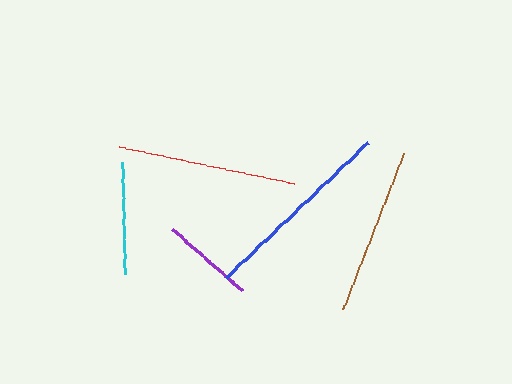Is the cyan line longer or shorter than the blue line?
The blue line is longer than the cyan line.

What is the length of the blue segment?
The blue segment is approximately 197 pixels long.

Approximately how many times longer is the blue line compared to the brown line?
The blue line is approximately 1.2 times the length of the brown line.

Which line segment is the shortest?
The purple line is the shortest at approximately 93 pixels.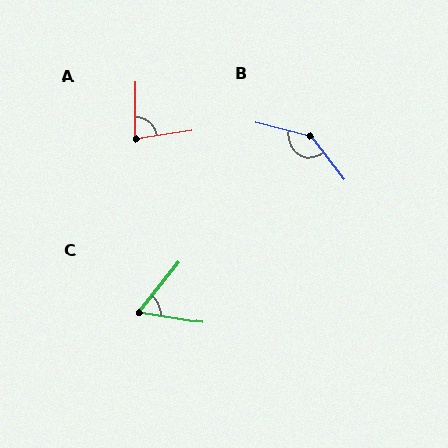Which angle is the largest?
B, at approximately 142 degrees.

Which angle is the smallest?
C, at approximately 60 degrees.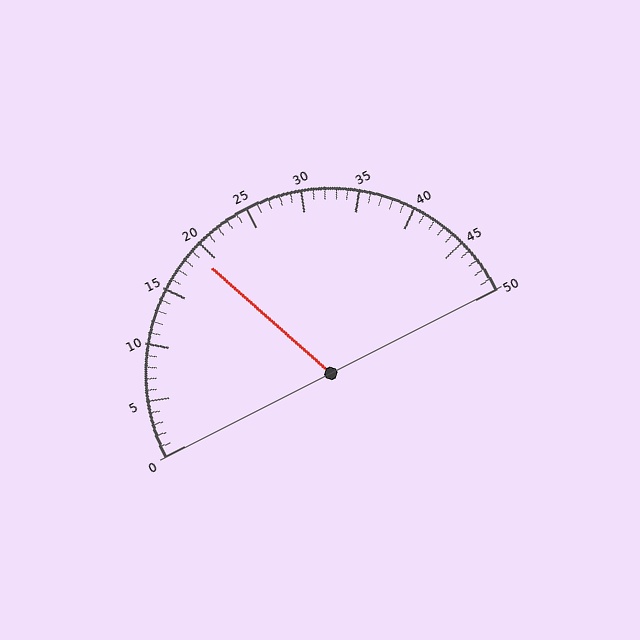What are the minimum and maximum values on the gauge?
The gauge ranges from 0 to 50.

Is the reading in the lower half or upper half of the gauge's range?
The reading is in the lower half of the range (0 to 50).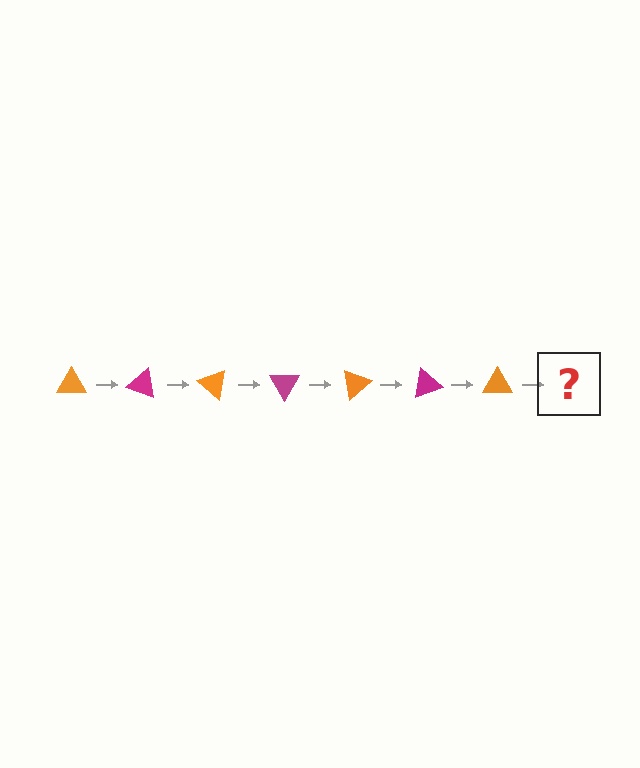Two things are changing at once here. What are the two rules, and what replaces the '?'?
The two rules are that it rotates 20 degrees each step and the color cycles through orange and magenta. The '?' should be a magenta triangle, rotated 140 degrees from the start.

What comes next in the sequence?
The next element should be a magenta triangle, rotated 140 degrees from the start.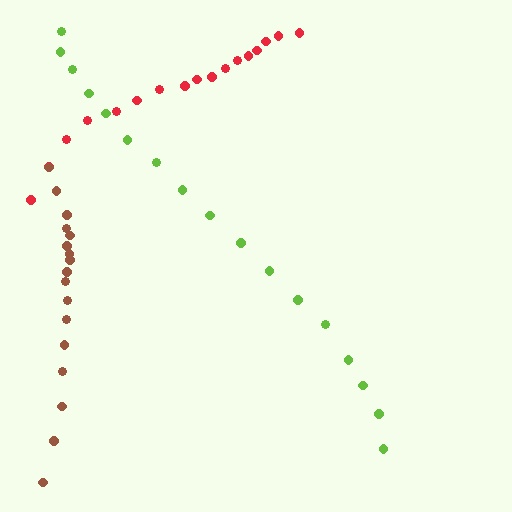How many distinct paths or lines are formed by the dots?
There are 3 distinct paths.